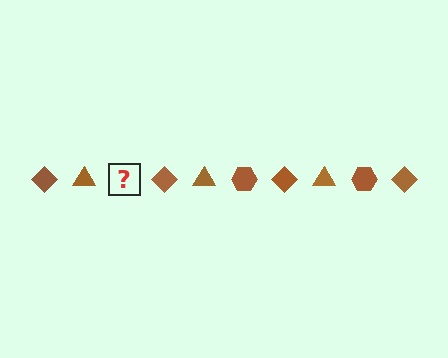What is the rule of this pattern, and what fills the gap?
The rule is that the pattern cycles through diamond, triangle, hexagon shapes in brown. The gap should be filled with a brown hexagon.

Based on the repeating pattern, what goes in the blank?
The blank should be a brown hexagon.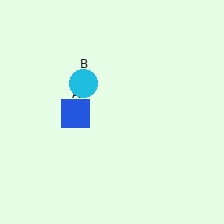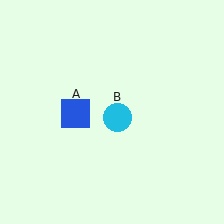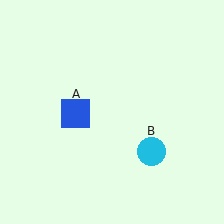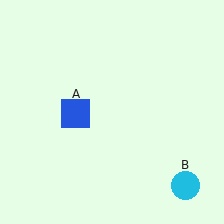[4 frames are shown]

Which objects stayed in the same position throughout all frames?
Blue square (object A) remained stationary.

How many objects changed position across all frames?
1 object changed position: cyan circle (object B).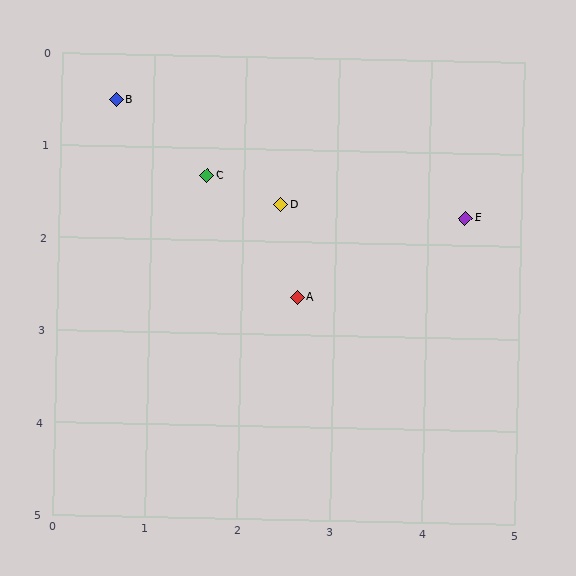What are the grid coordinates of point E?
Point E is at approximately (4.4, 1.7).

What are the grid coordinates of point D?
Point D is at approximately (2.4, 1.6).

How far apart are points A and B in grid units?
Points A and B are about 2.9 grid units apart.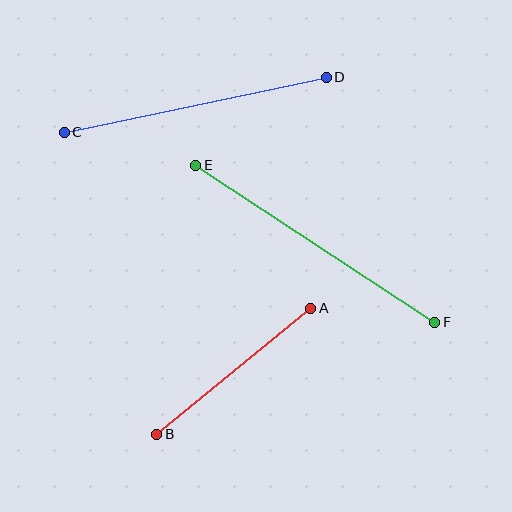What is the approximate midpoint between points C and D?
The midpoint is at approximately (195, 105) pixels.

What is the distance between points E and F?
The distance is approximately 286 pixels.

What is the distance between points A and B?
The distance is approximately 199 pixels.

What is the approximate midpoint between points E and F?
The midpoint is at approximately (315, 244) pixels.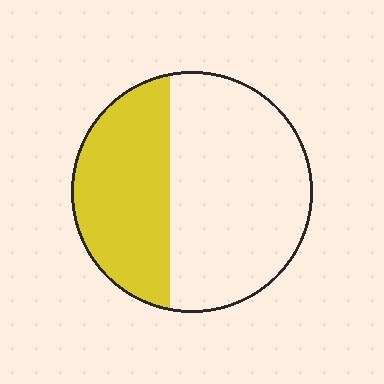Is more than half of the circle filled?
No.